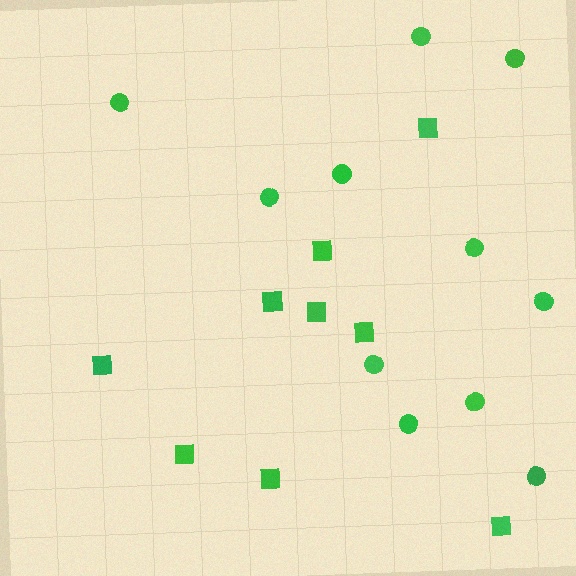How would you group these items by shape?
There are 2 groups: one group of circles (11) and one group of squares (9).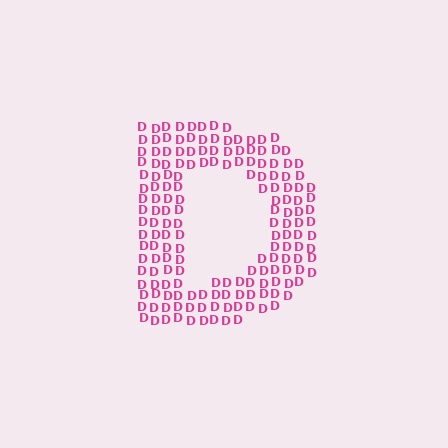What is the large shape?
The large shape is the letter D.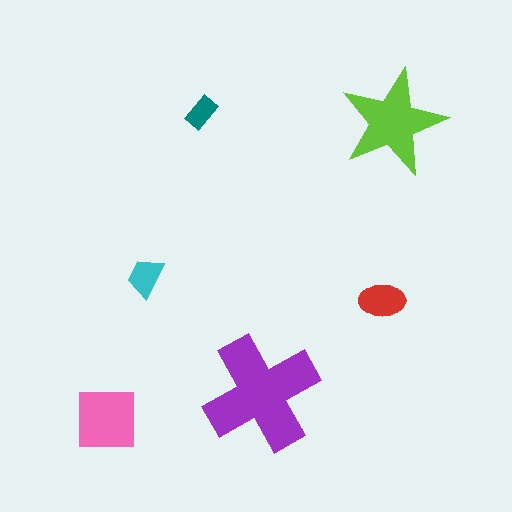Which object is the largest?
The purple cross.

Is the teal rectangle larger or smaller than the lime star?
Smaller.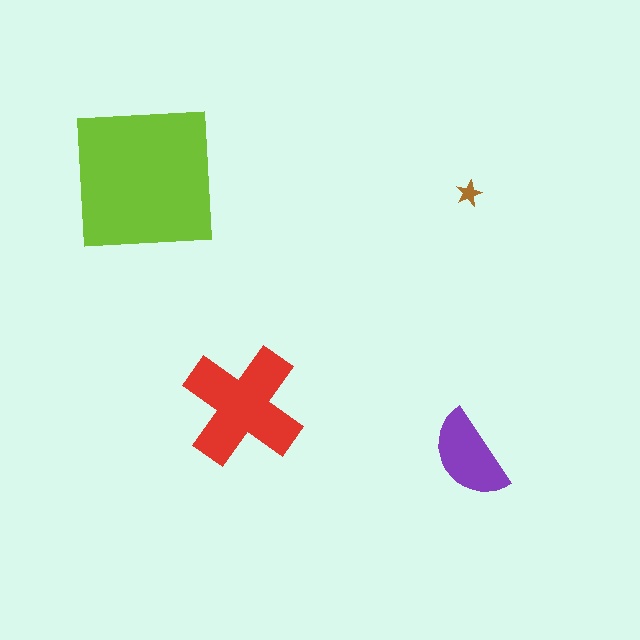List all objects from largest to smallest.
The lime square, the red cross, the purple semicircle, the brown star.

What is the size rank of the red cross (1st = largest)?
2nd.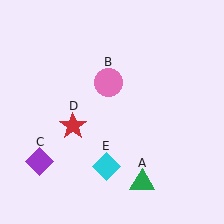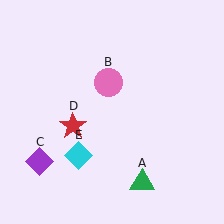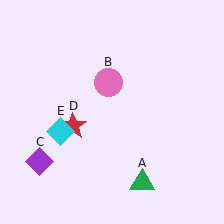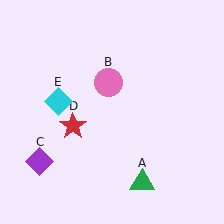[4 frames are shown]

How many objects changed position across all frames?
1 object changed position: cyan diamond (object E).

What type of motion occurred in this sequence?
The cyan diamond (object E) rotated clockwise around the center of the scene.